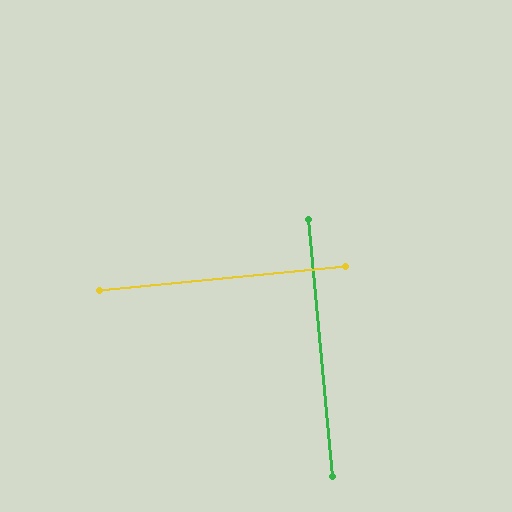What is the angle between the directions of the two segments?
Approximately 90 degrees.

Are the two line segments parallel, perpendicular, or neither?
Perpendicular — they meet at approximately 90°.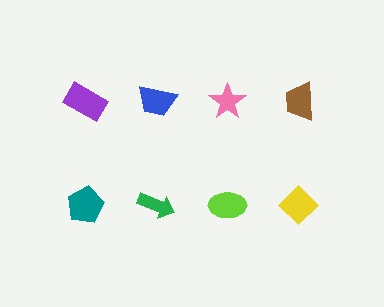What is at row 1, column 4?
A brown trapezoid.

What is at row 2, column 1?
A teal pentagon.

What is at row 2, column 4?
A yellow diamond.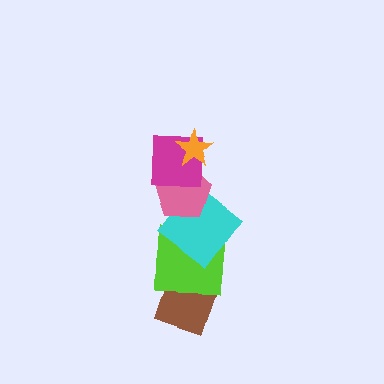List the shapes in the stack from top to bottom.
From top to bottom: the orange star, the magenta square, the pink pentagon, the cyan diamond, the lime square, the brown diamond.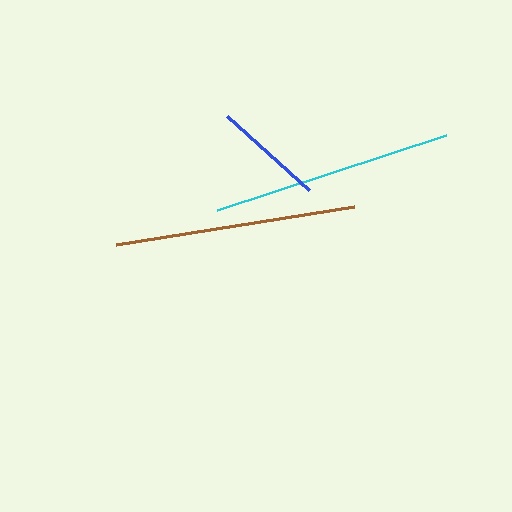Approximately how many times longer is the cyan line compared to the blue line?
The cyan line is approximately 2.2 times the length of the blue line.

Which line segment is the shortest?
The blue line is the shortest at approximately 111 pixels.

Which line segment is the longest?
The brown line is the longest at approximately 241 pixels.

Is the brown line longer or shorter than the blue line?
The brown line is longer than the blue line.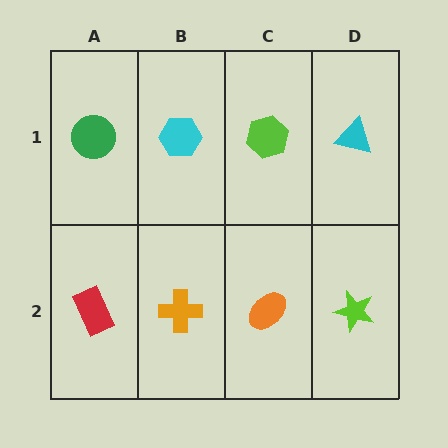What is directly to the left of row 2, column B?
A red rectangle.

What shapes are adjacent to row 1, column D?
A lime star (row 2, column D), a lime hexagon (row 1, column C).